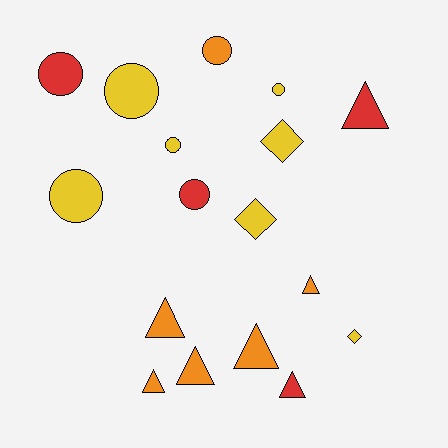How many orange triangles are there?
There are 5 orange triangles.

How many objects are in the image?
There are 17 objects.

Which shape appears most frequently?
Circle, with 7 objects.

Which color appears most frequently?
Yellow, with 7 objects.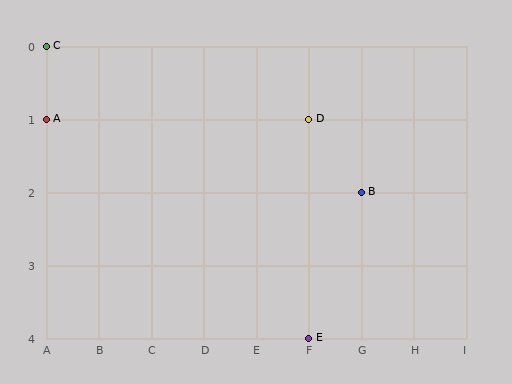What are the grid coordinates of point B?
Point B is at grid coordinates (G, 2).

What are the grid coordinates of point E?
Point E is at grid coordinates (F, 4).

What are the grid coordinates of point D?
Point D is at grid coordinates (F, 1).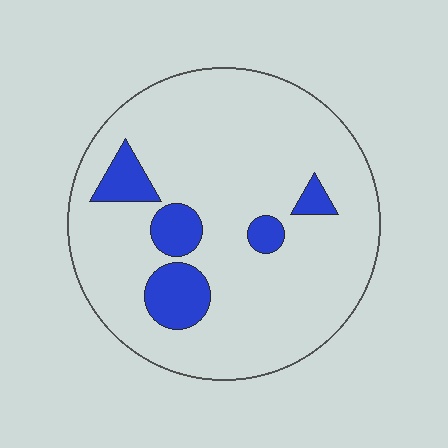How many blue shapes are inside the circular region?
5.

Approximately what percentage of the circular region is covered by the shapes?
Approximately 15%.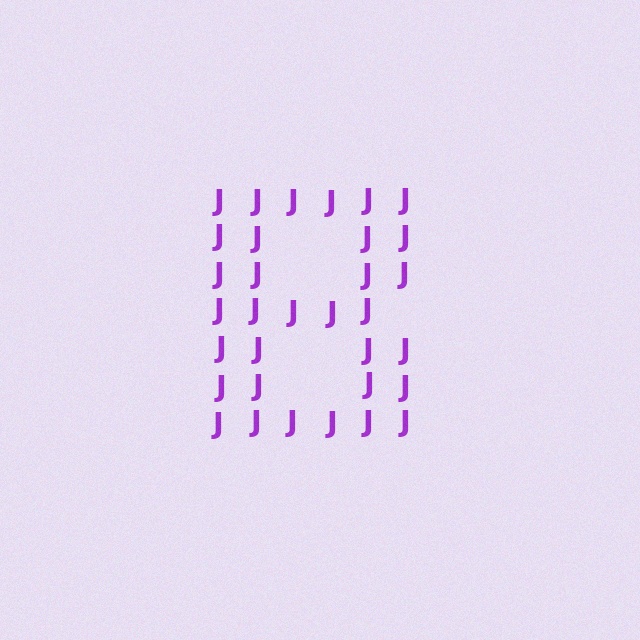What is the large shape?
The large shape is the letter B.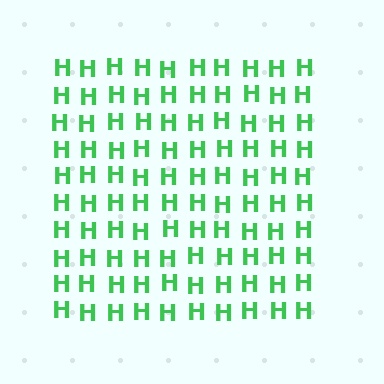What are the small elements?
The small elements are letter H's.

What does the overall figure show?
The overall figure shows a square.